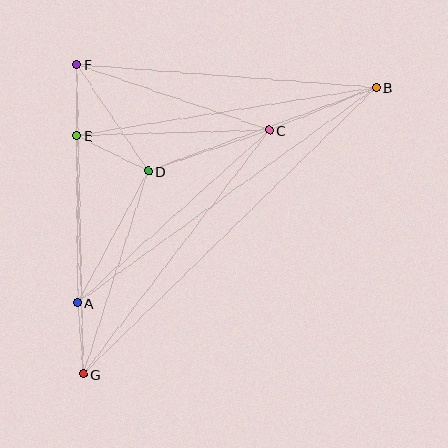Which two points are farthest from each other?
Points B and G are farthest from each other.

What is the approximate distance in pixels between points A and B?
The distance between A and B is approximately 367 pixels.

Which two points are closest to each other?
Points E and F are closest to each other.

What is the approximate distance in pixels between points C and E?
The distance between C and E is approximately 193 pixels.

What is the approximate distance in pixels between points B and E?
The distance between B and E is approximately 303 pixels.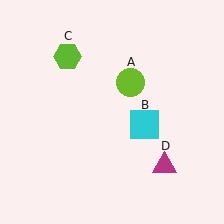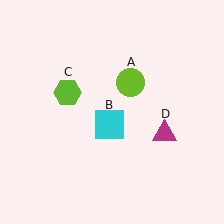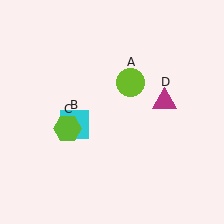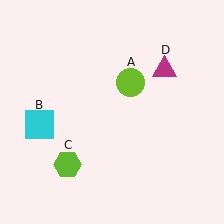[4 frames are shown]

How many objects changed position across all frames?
3 objects changed position: cyan square (object B), lime hexagon (object C), magenta triangle (object D).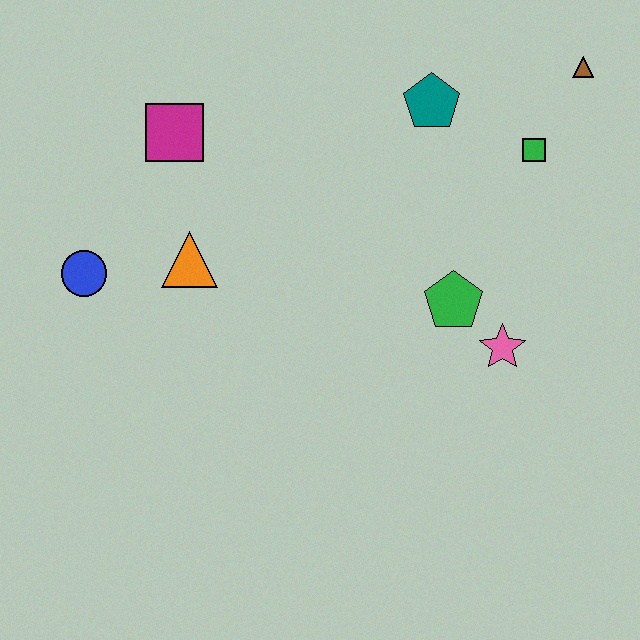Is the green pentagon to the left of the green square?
Yes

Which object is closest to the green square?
The brown triangle is closest to the green square.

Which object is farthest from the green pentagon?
The blue circle is farthest from the green pentagon.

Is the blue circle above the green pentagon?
Yes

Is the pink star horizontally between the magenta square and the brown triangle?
Yes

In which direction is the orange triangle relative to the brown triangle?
The orange triangle is to the left of the brown triangle.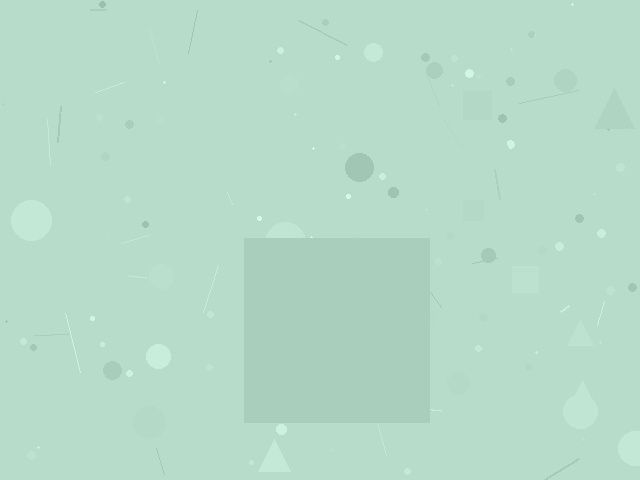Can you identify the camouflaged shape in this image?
The camouflaged shape is a square.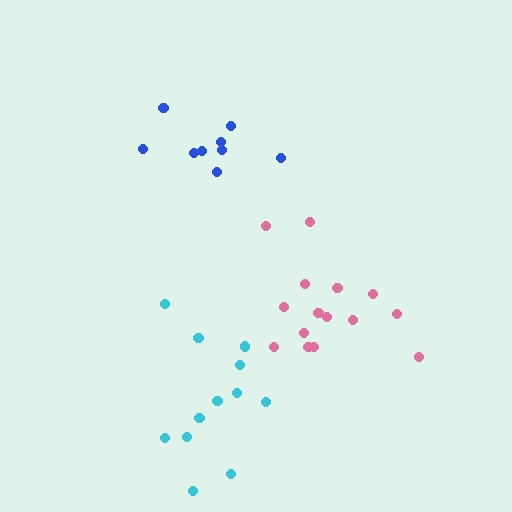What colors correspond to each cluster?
The clusters are colored: blue, pink, cyan.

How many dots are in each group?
Group 1: 9 dots, Group 2: 15 dots, Group 3: 12 dots (36 total).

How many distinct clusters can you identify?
There are 3 distinct clusters.